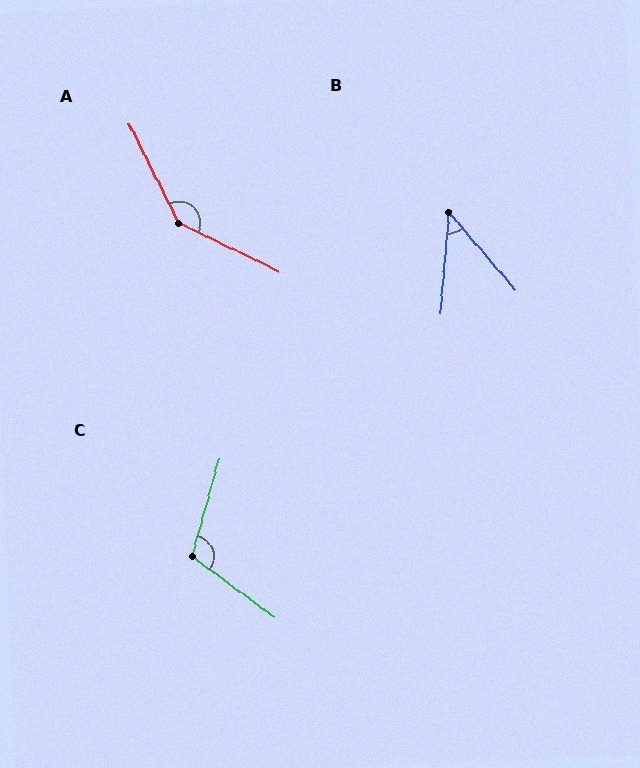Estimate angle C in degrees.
Approximately 110 degrees.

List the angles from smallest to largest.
B (45°), C (110°), A (142°).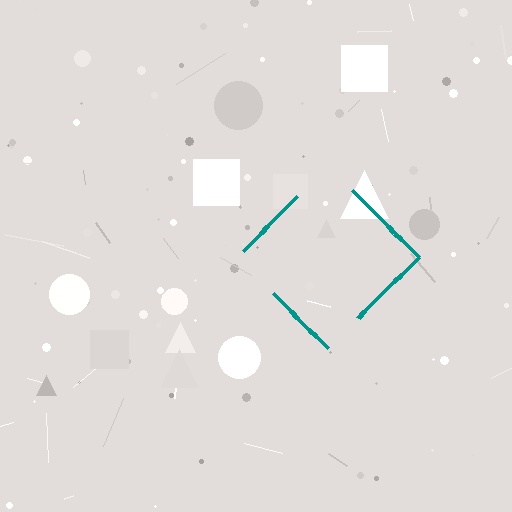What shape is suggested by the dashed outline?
The dashed outline suggests a diamond.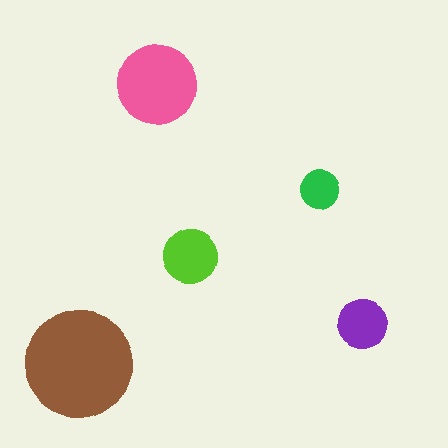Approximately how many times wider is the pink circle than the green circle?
About 2 times wider.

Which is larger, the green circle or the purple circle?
The purple one.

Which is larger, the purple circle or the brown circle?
The brown one.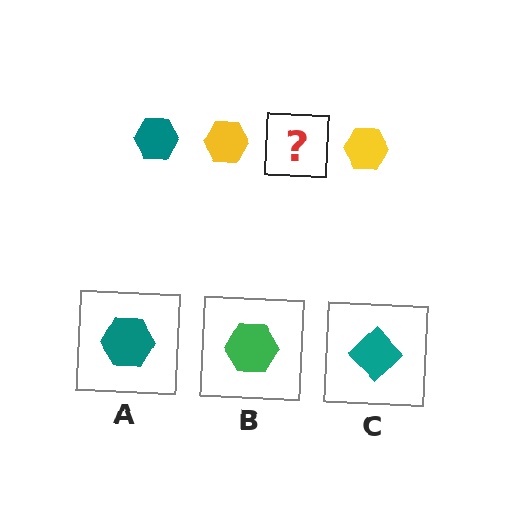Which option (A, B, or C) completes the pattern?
A.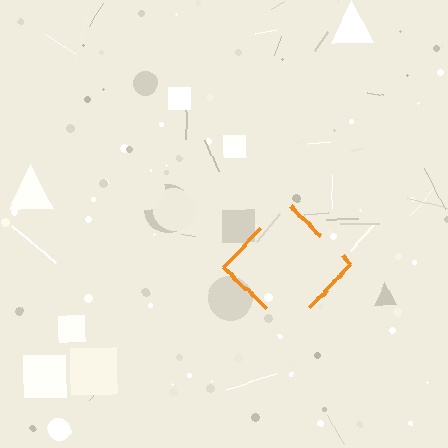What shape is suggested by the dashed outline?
The dashed outline suggests a diamond.